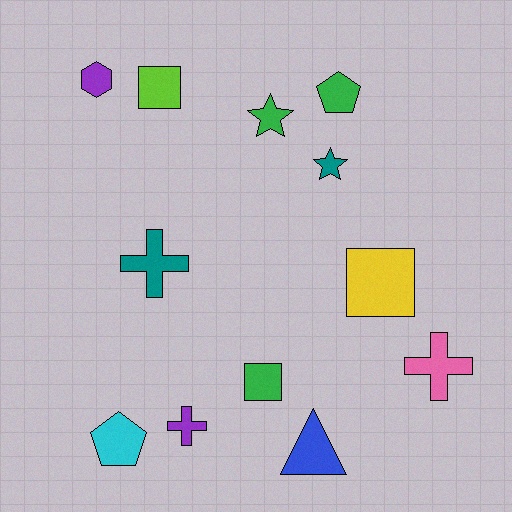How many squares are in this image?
There are 3 squares.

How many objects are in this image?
There are 12 objects.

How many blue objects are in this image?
There is 1 blue object.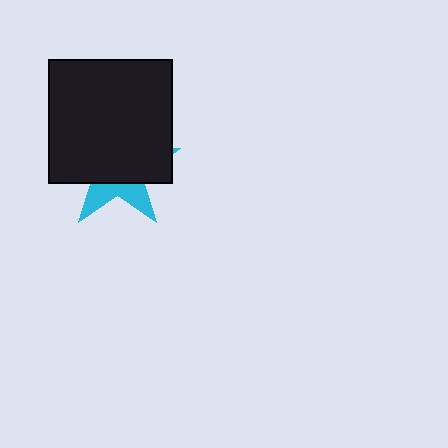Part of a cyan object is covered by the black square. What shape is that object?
It is a star.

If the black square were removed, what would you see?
You would see the complete cyan star.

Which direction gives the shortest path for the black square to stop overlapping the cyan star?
Moving up gives the shortest separation.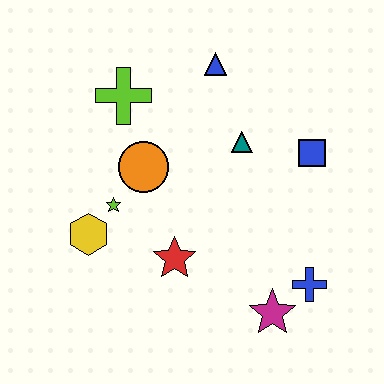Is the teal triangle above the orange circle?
Yes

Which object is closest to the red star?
The lime star is closest to the red star.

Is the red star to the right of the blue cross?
No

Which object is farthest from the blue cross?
The lime cross is farthest from the blue cross.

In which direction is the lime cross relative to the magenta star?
The lime cross is above the magenta star.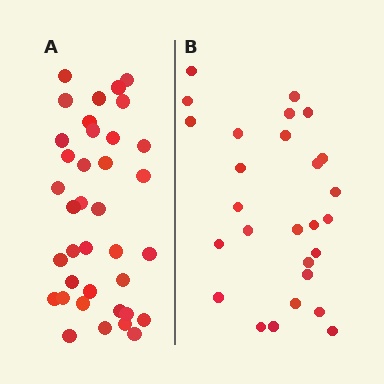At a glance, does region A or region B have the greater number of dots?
Region A (the left region) has more dots.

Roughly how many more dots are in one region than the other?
Region A has roughly 10 or so more dots than region B.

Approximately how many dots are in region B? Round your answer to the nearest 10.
About 30 dots. (The exact count is 27, which rounds to 30.)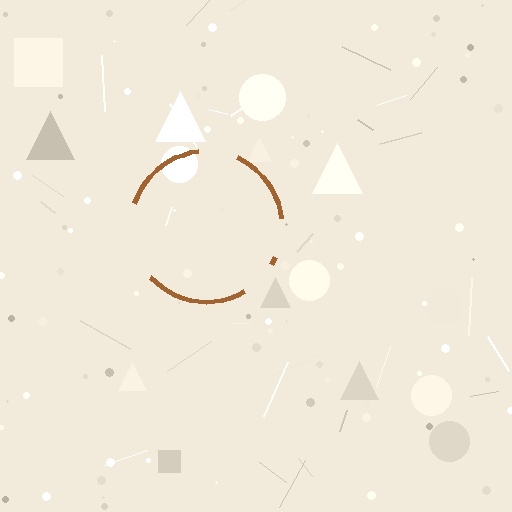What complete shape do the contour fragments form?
The contour fragments form a circle.